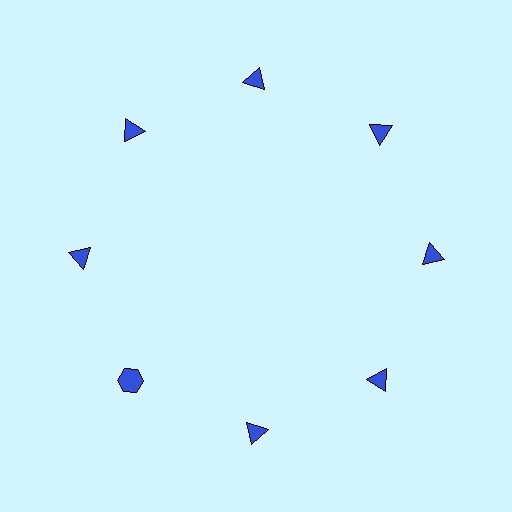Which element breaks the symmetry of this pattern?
The blue hexagon at roughly the 8 o'clock position breaks the symmetry. All other shapes are blue triangles.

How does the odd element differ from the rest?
It has a different shape: hexagon instead of triangle.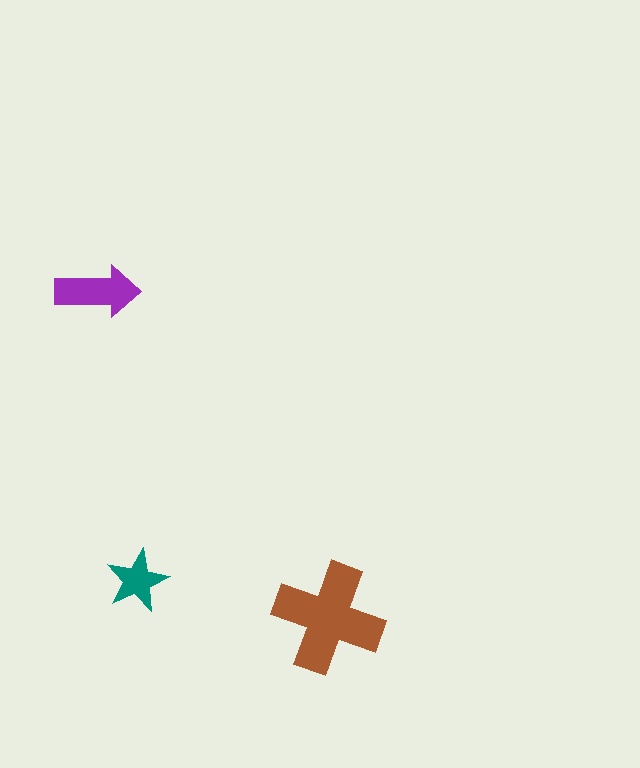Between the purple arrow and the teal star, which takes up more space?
The purple arrow.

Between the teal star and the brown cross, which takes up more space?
The brown cross.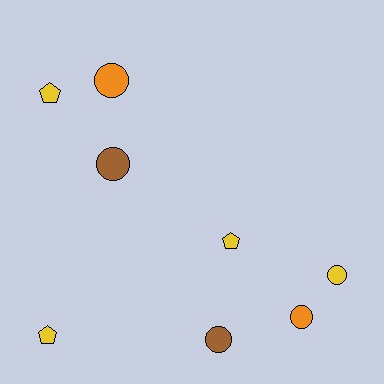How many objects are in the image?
There are 8 objects.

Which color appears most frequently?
Yellow, with 4 objects.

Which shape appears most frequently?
Circle, with 5 objects.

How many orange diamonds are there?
There are no orange diamonds.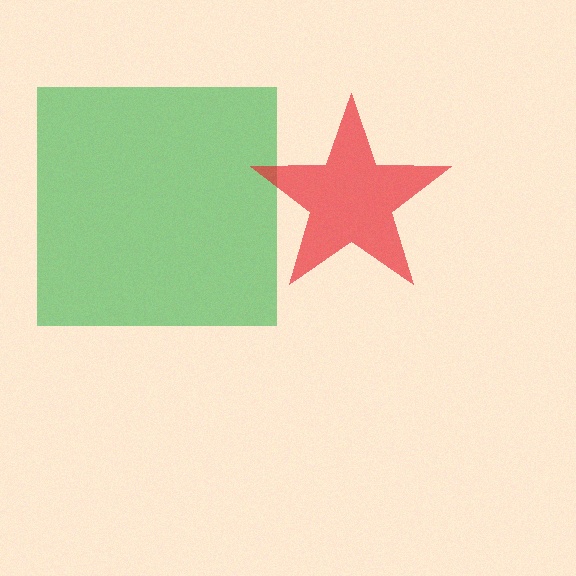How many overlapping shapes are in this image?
There are 2 overlapping shapes in the image.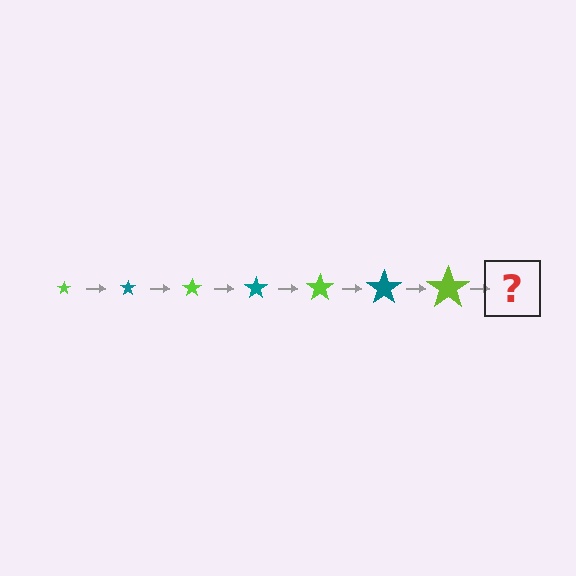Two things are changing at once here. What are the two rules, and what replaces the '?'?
The two rules are that the star grows larger each step and the color cycles through lime and teal. The '?' should be a teal star, larger than the previous one.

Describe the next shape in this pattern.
It should be a teal star, larger than the previous one.